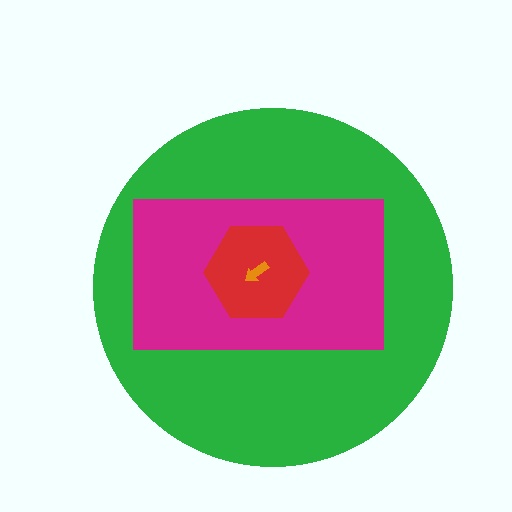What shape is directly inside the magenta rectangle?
The red hexagon.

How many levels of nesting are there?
4.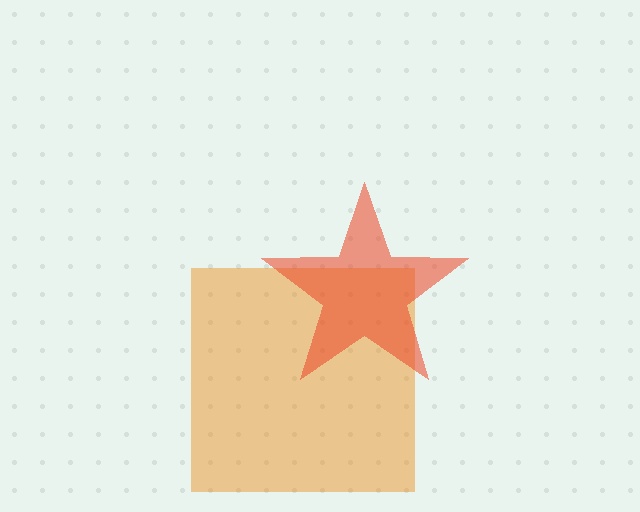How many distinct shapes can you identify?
There are 2 distinct shapes: an orange square, a red star.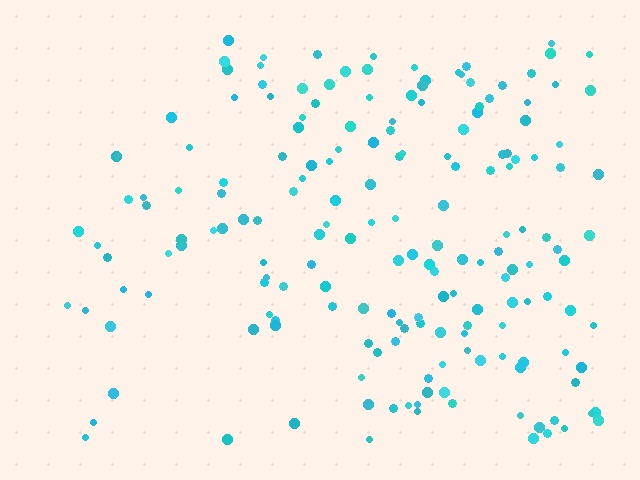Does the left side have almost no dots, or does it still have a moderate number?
Still a moderate number, just noticeably fewer than the right.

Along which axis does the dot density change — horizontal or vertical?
Horizontal.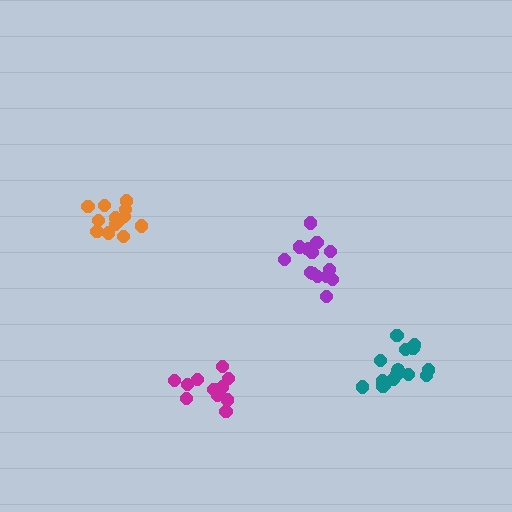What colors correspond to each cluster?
The clusters are colored: magenta, orange, purple, teal.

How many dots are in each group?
Group 1: 11 dots, Group 2: 13 dots, Group 3: 14 dots, Group 4: 15 dots (53 total).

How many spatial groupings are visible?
There are 4 spatial groupings.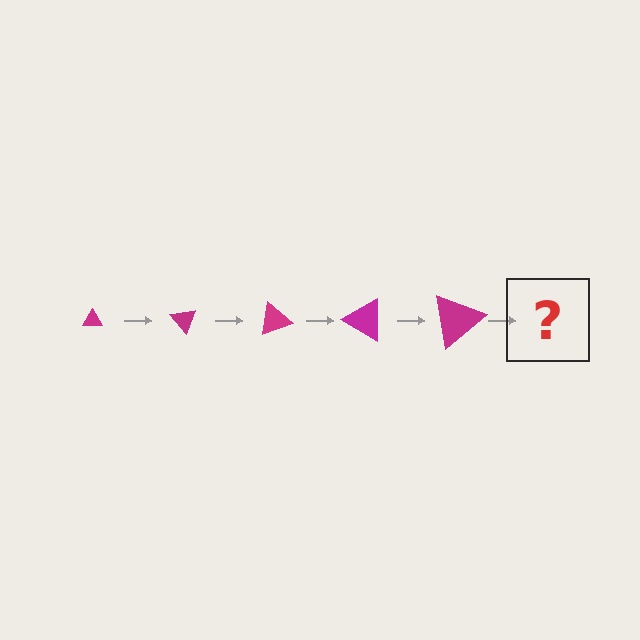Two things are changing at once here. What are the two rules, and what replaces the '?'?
The two rules are that the triangle grows larger each step and it rotates 50 degrees each step. The '?' should be a triangle, larger than the previous one and rotated 250 degrees from the start.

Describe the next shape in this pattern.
It should be a triangle, larger than the previous one and rotated 250 degrees from the start.